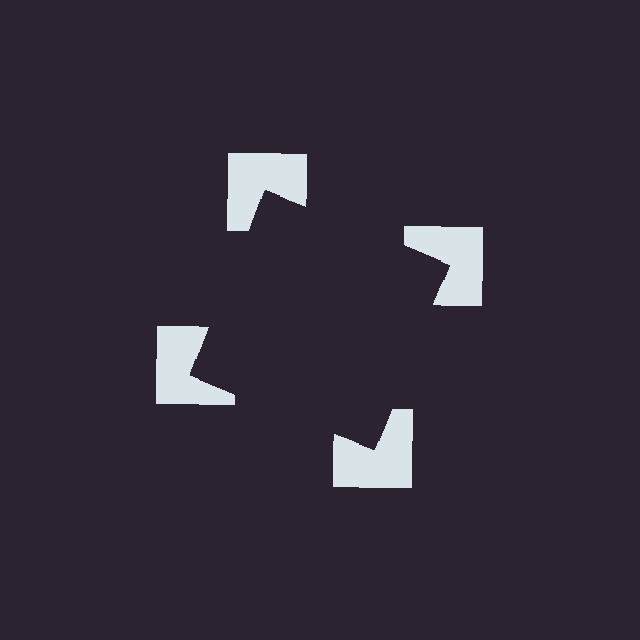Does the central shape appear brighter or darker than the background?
It typically appears slightly darker than the background, even though no actual brightness change is drawn.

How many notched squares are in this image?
There are 4 — one at each vertex of the illusory square.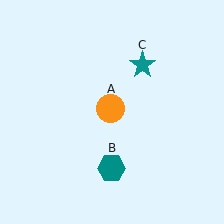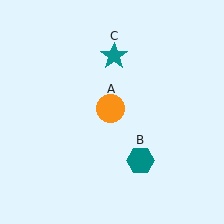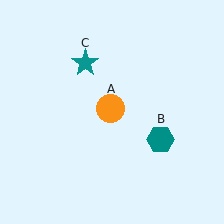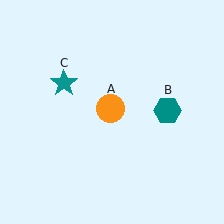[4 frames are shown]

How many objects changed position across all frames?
2 objects changed position: teal hexagon (object B), teal star (object C).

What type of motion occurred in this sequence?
The teal hexagon (object B), teal star (object C) rotated counterclockwise around the center of the scene.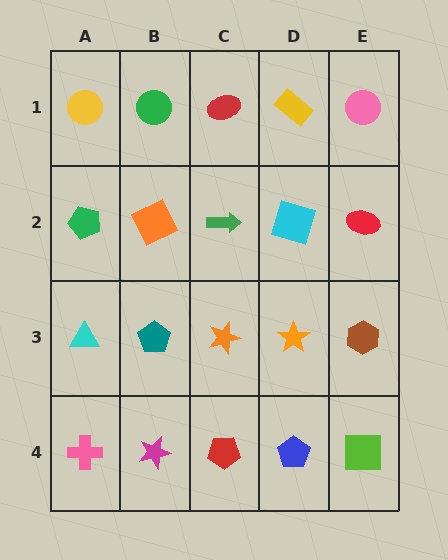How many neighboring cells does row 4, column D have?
3.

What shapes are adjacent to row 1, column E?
A red ellipse (row 2, column E), a yellow rectangle (row 1, column D).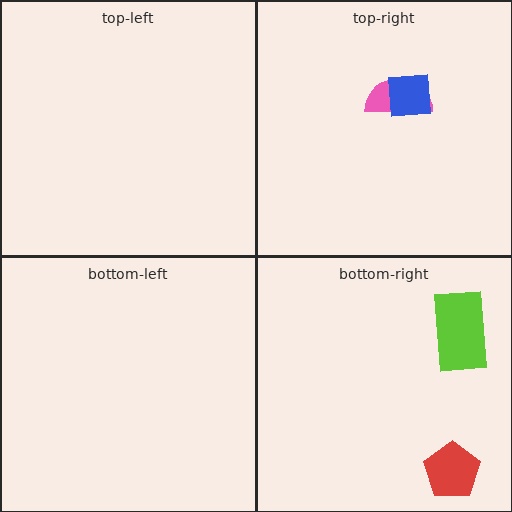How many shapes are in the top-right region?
2.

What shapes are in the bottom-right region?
The lime rectangle, the red pentagon.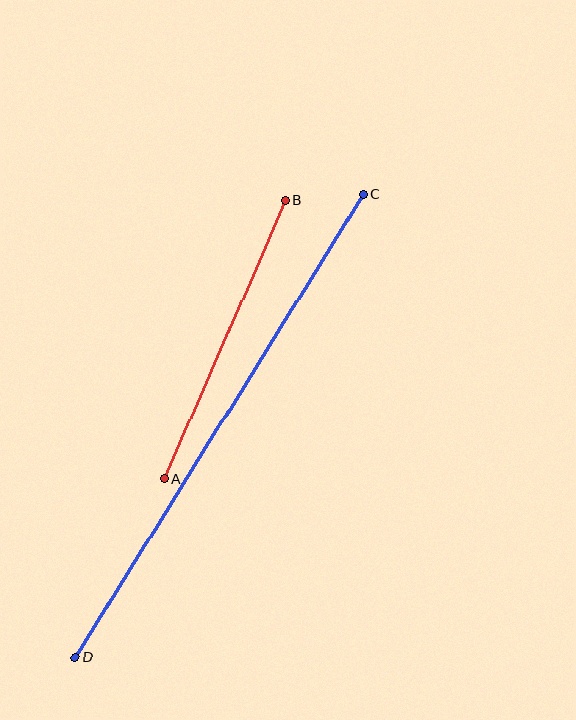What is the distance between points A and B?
The distance is approximately 304 pixels.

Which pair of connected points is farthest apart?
Points C and D are farthest apart.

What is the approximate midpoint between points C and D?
The midpoint is at approximately (219, 426) pixels.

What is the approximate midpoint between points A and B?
The midpoint is at approximately (225, 340) pixels.